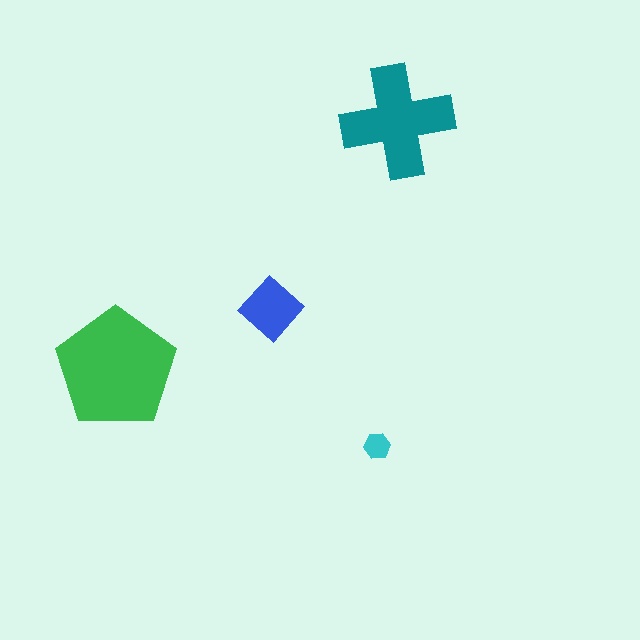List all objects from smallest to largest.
The cyan hexagon, the blue diamond, the teal cross, the green pentagon.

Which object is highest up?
The teal cross is topmost.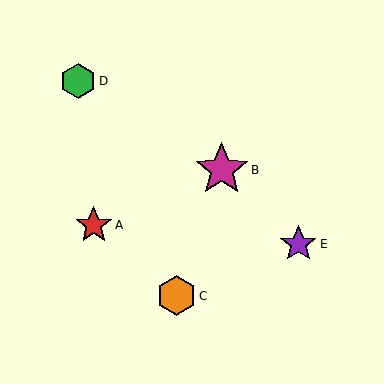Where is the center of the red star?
The center of the red star is at (94, 225).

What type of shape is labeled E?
Shape E is a purple star.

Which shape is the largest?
The magenta star (labeled B) is the largest.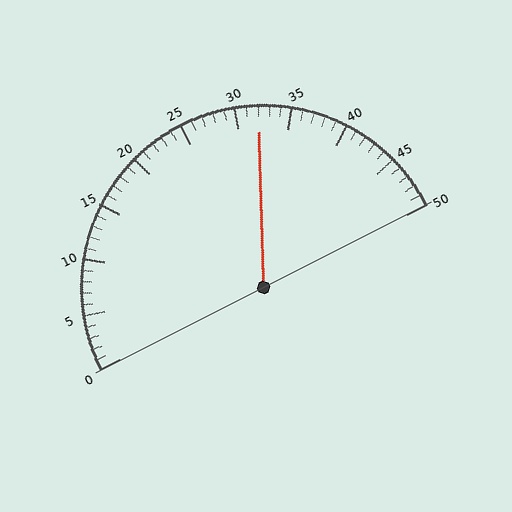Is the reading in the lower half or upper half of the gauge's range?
The reading is in the upper half of the range (0 to 50).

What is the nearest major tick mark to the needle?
The nearest major tick mark is 30.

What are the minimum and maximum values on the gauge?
The gauge ranges from 0 to 50.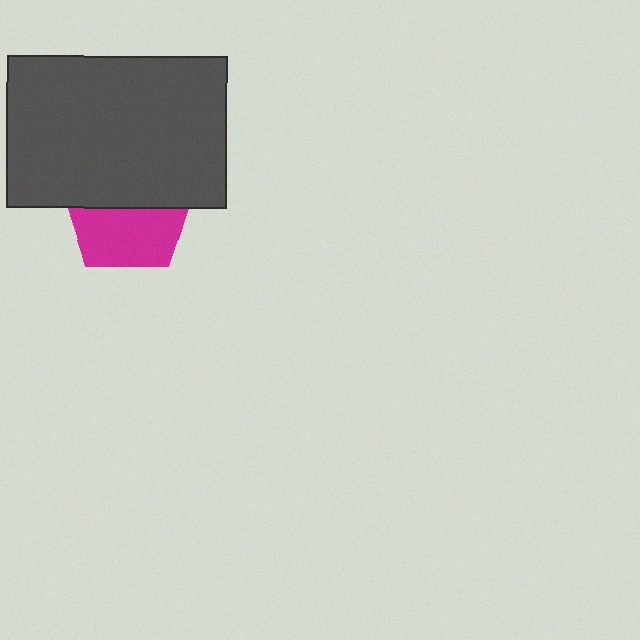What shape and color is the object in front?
The object in front is a dark gray rectangle.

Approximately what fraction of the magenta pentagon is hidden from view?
Roughly 50% of the magenta pentagon is hidden behind the dark gray rectangle.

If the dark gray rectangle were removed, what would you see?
You would see the complete magenta pentagon.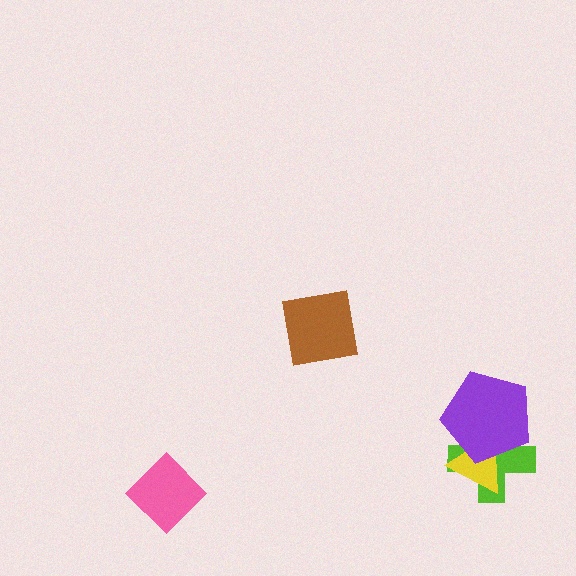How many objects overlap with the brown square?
0 objects overlap with the brown square.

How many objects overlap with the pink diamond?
0 objects overlap with the pink diamond.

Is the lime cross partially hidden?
Yes, it is partially covered by another shape.